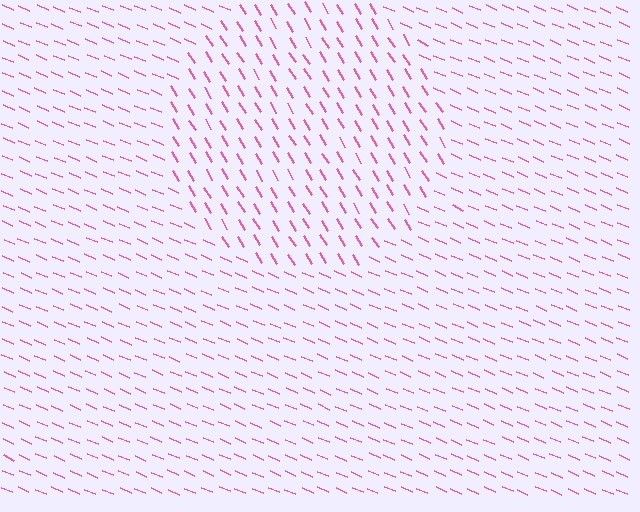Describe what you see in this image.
The image is filled with small pink line segments. A circle region in the image has lines oriented differently from the surrounding lines, creating a visible texture boundary.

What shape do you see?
I see a circle.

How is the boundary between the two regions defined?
The boundary is defined purely by a change in line orientation (approximately 35 degrees difference). All lines are the same color and thickness.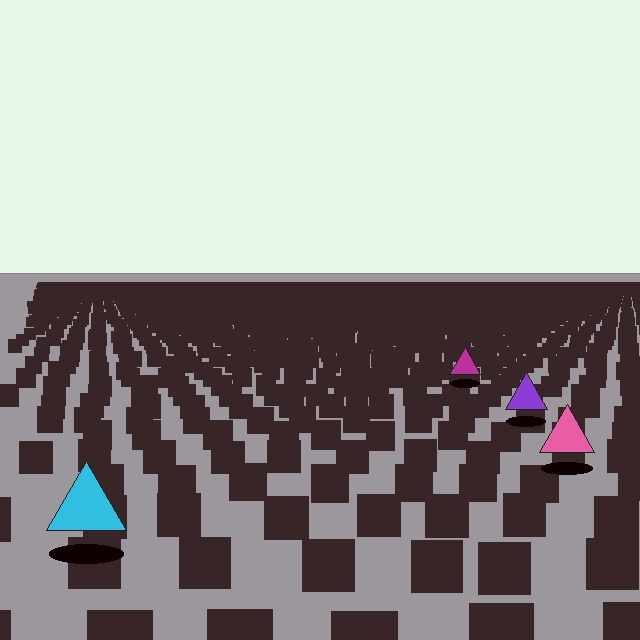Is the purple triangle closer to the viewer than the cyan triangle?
No. The cyan triangle is closer — you can tell from the texture gradient: the ground texture is coarser near it.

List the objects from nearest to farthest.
From nearest to farthest: the cyan triangle, the pink triangle, the purple triangle, the magenta triangle.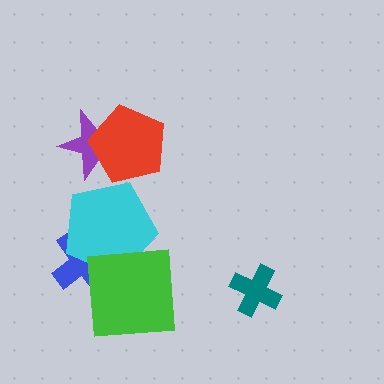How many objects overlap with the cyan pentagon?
2 objects overlap with the cyan pentagon.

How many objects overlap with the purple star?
1 object overlaps with the purple star.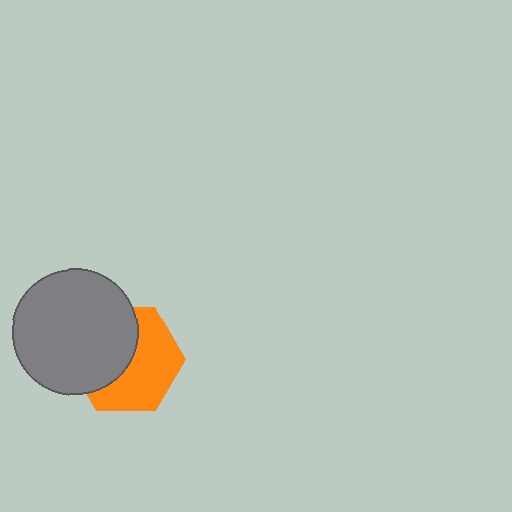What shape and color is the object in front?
The object in front is a gray circle.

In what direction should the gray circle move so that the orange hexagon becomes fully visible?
The gray circle should move toward the upper-left. That is the shortest direction to clear the overlap and leave the orange hexagon fully visible.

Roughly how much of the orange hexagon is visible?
About half of it is visible (roughly 53%).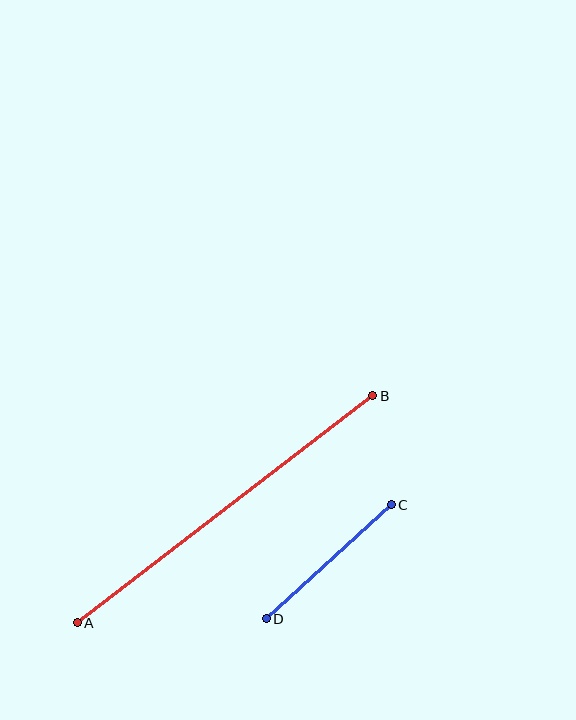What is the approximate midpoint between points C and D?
The midpoint is at approximately (329, 562) pixels.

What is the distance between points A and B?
The distance is approximately 372 pixels.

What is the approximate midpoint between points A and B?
The midpoint is at approximately (225, 509) pixels.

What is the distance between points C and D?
The distance is approximately 169 pixels.